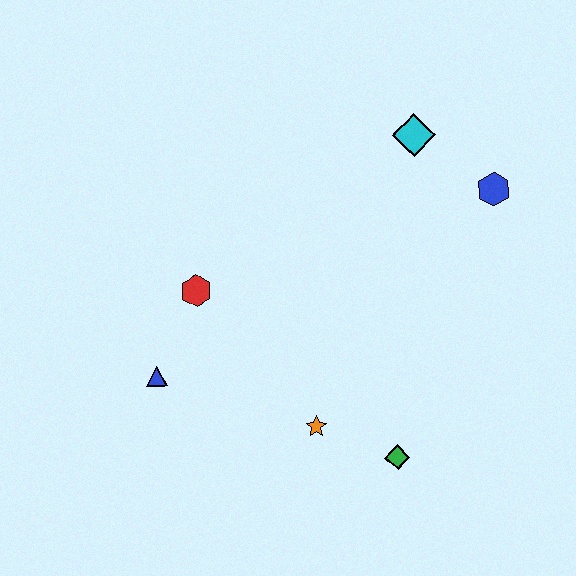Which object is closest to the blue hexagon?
The cyan diamond is closest to the blue hexagon.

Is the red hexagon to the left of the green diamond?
Yes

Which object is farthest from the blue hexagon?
The blue triangle is farthest from the blue hexagon.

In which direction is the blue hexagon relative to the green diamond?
The blue hexagon is above the green diamond.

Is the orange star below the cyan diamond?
Yes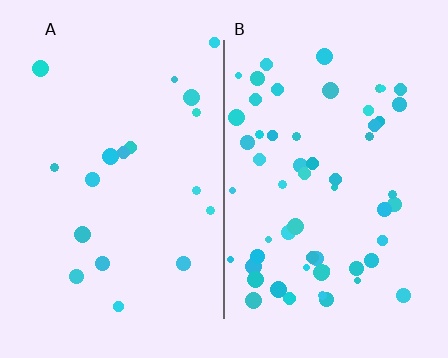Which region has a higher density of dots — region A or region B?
B (the right).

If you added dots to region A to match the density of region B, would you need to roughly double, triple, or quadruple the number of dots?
Approximately triple.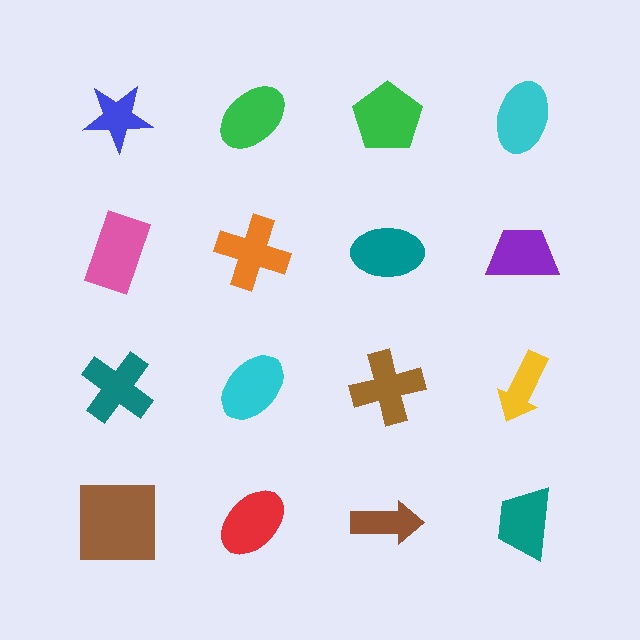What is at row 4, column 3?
A brown arrow.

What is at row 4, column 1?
A brown square.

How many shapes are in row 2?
4 shapes.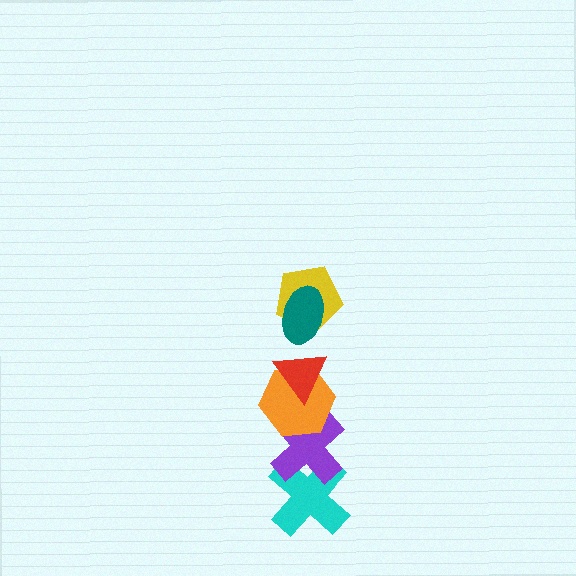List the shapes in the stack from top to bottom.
From top to bottom: the teal ellipse, the yellow pentagon, the red triangle, the orange hexagon, the purple cross, the cyan cross.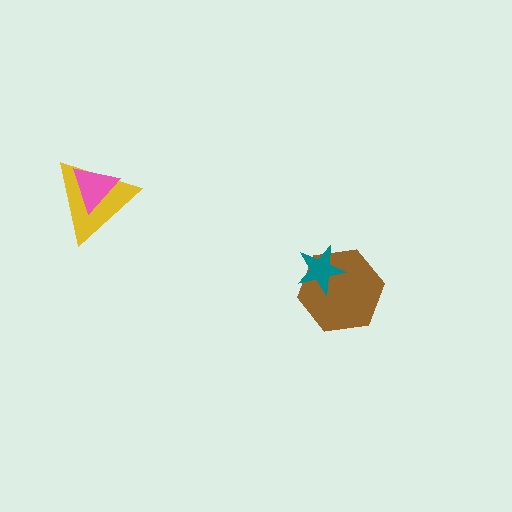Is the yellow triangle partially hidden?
Yes, it is partially covered by another shape.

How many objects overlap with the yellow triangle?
1 object overlaps with the yellow triangle.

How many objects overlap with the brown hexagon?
1 object overlaps with the brown hexagon.